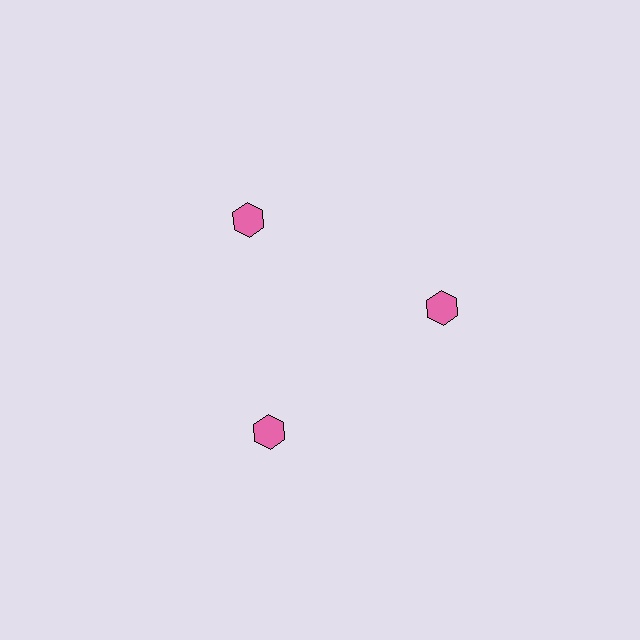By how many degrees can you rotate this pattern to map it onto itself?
The pattern maps onto itself every 120 degrees of rotation.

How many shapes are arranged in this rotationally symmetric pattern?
There are 3 shapes, arranged in 3 groups of 1.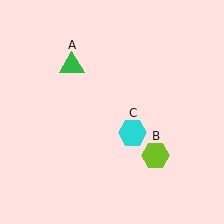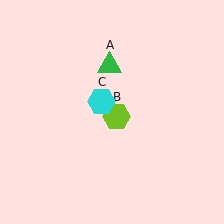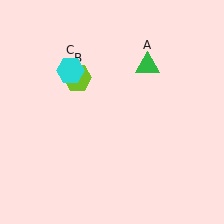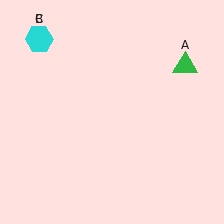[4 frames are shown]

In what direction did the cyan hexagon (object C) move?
The cyan hexagon (object C) moved up and to the left.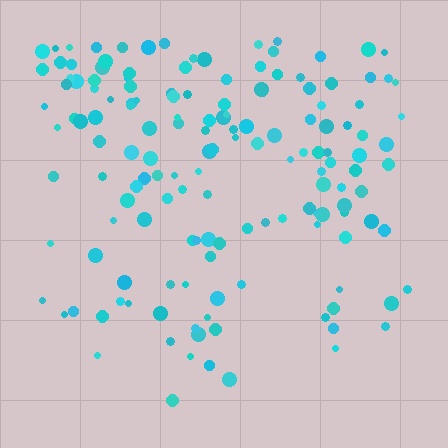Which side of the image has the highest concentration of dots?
The top.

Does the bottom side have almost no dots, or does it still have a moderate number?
Still a moderate number, just noticeably fewer than the top.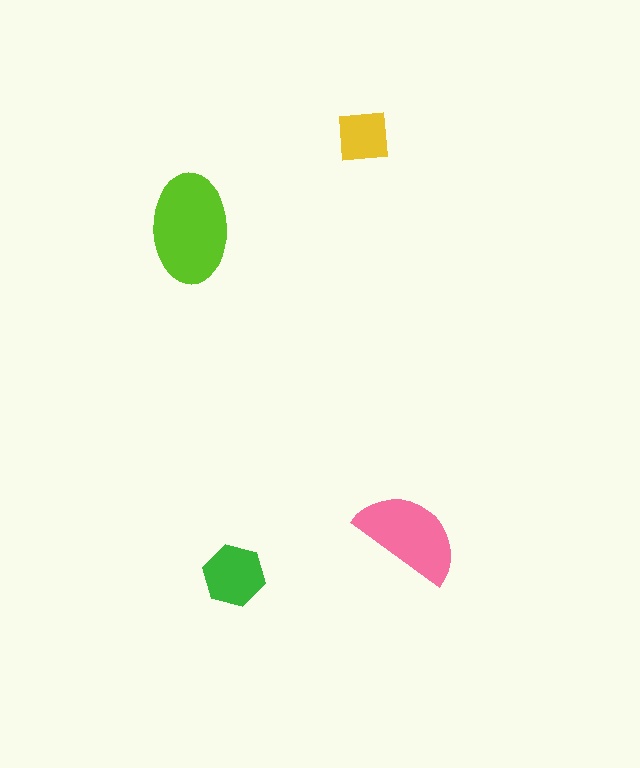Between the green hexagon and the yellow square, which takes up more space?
The green hexagon.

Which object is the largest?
The lime ellipse.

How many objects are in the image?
There are 4 objects in the image.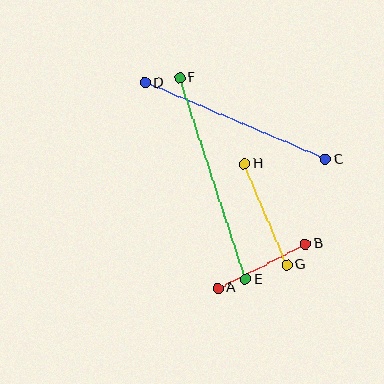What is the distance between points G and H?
The distance is approximately 110 pixels.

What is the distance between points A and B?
The distance is approximately 98 pixels.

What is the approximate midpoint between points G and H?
The midpoint is at approximately (266, 214) pixels.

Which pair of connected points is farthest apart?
Points E and F are farthest apart.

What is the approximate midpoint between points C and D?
The midpoint is at approximately (235, 121) pixels.